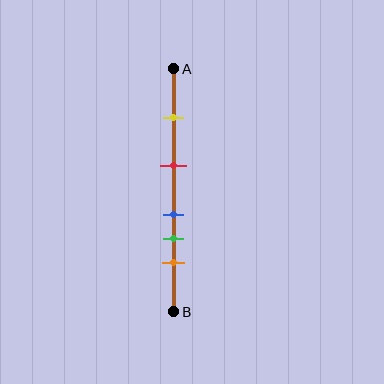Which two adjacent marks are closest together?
The blue and green marks are the closest adjacent pair.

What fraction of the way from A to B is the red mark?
The red mark is approximately 40% (0.4) of the way from A to B.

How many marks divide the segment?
There are 5 marks dividing the segment.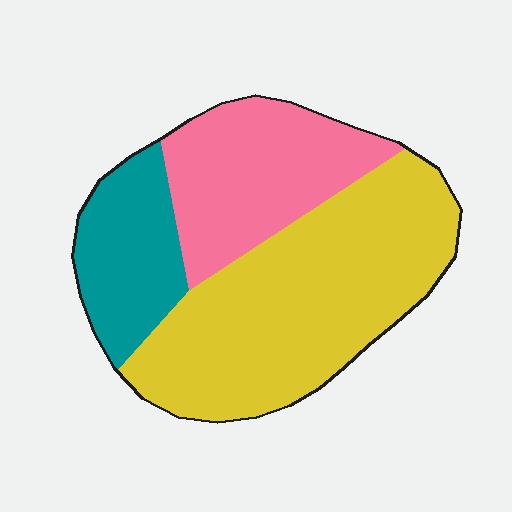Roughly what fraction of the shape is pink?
Pink takes up about one quarter (1/4) of the shape.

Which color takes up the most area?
Yellow, at roughly 55%.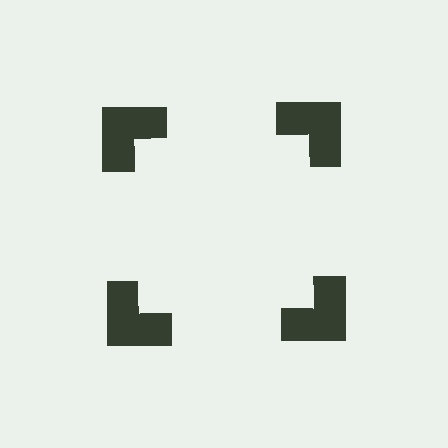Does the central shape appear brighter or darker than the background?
It typically appears slightly brighter than the background, even though no actual brightness change is drawn.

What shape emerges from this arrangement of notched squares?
An illusory square — its edges are inferred from the aligned wedge cuts in the notched squares, not physically drawn.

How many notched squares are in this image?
There are 4 — one at each vertex of the illusory square.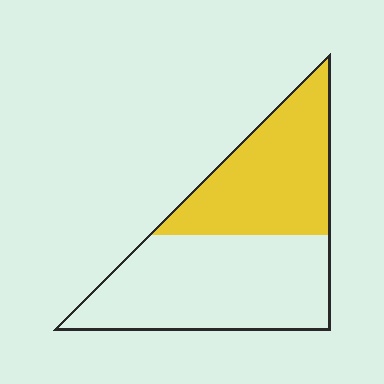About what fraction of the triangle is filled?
About two fifths (2/5).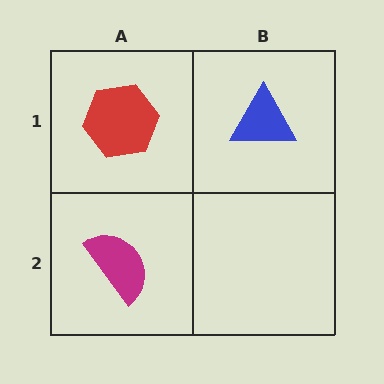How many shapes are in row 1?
2 shapes.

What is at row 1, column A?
A red hexagon.